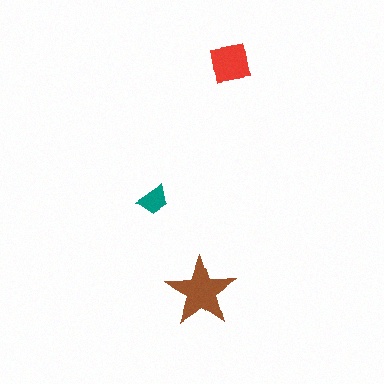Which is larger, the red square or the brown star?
The brown star.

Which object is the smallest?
The teal trapezoid.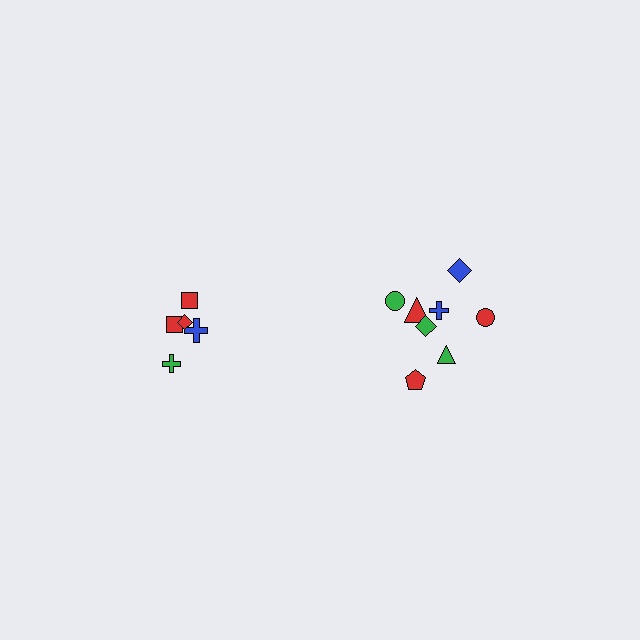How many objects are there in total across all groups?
There are 13 objects.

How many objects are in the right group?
There are 8 objects.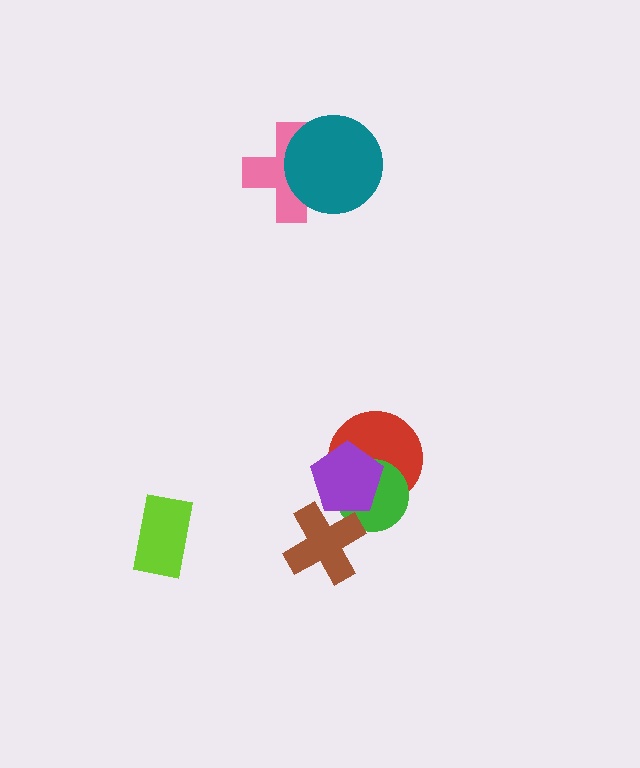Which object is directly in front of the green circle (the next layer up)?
The purple pentagon is directly in front of the green circle.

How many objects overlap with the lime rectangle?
0 objects overlap with the lime rectangle.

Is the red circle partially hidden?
Yes, it is partially covered by another shape.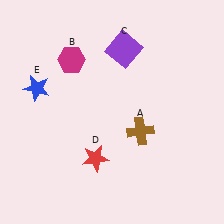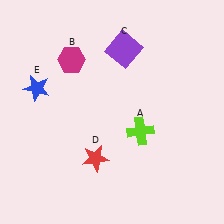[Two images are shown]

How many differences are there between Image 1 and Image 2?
There is 1 difference between the two images.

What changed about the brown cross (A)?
In Image 1, A is brown. In Image 2, it changed to lime.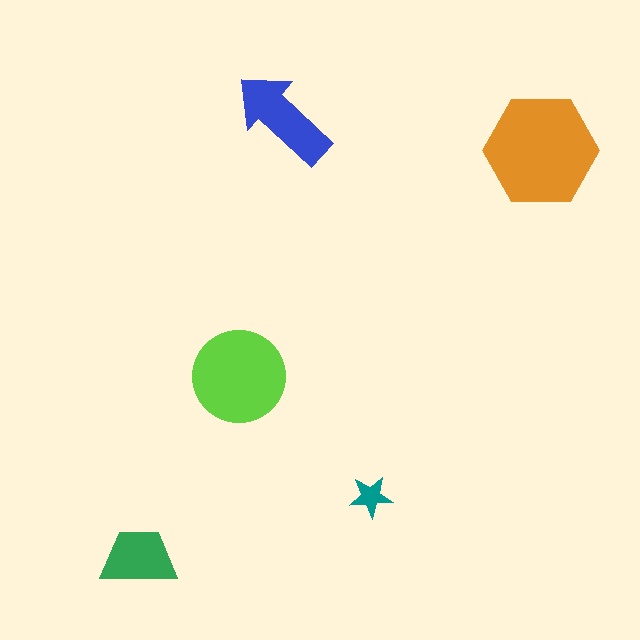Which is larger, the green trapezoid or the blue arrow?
The blue arrow.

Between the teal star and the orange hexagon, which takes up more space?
The orange hexagon.